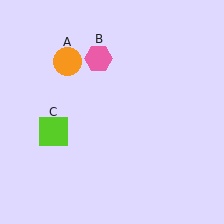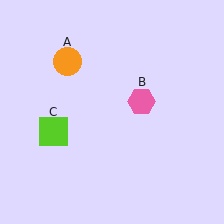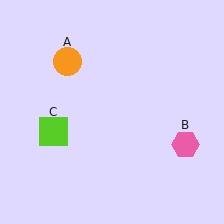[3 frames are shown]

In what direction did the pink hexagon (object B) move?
The pink hexagon (object B) moved down and to the right.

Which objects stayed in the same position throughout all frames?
Orange circle (object A) and lime square (object C) remained stationary.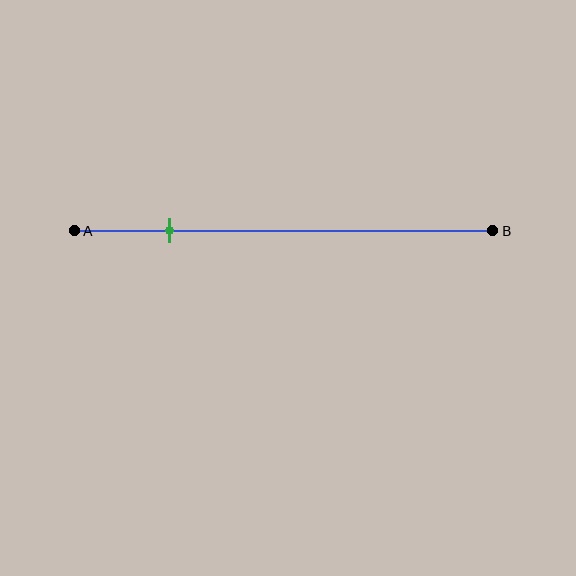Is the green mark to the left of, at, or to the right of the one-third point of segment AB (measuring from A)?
The green mark is to the left of the one-third point of segment AB.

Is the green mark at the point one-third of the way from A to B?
No, the mark is at about 25% from A, not at the 33% one-third point.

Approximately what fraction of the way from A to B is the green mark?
The green mark is approximately 25% of the way from A to B.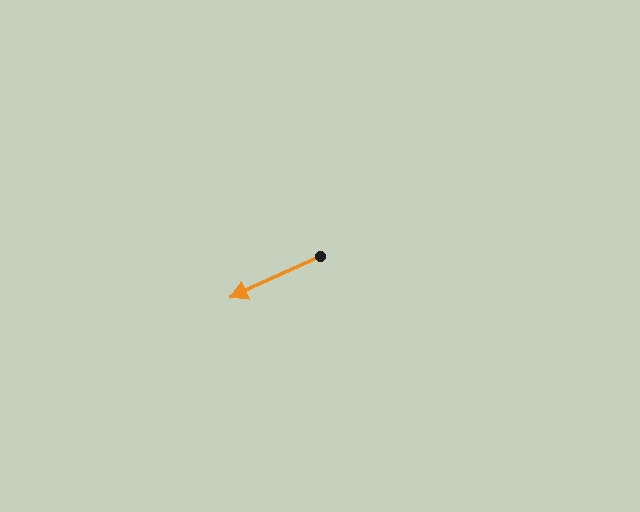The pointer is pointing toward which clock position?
Roughly 8 o'clock.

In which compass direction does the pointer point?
Southwest.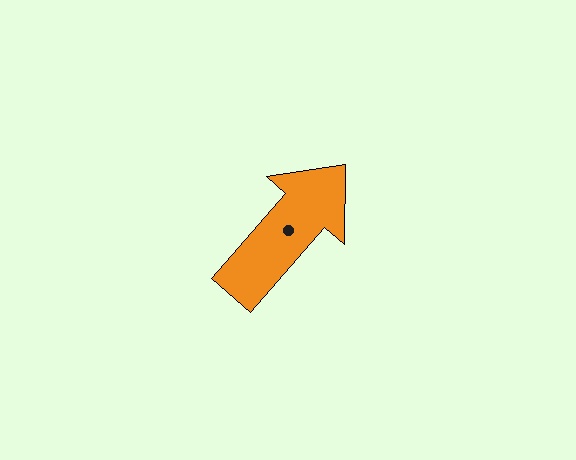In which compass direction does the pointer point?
Northeast.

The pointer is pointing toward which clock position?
Roughly 1 o'clock.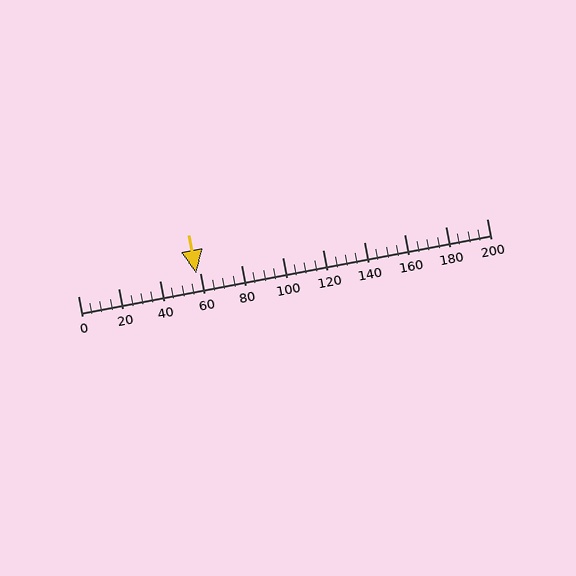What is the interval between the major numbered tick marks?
The major tick marks are spaced 20 units apart.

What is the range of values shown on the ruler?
The ruler shows values from 0 to 200.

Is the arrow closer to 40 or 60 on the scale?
The arrow is closer to 60.